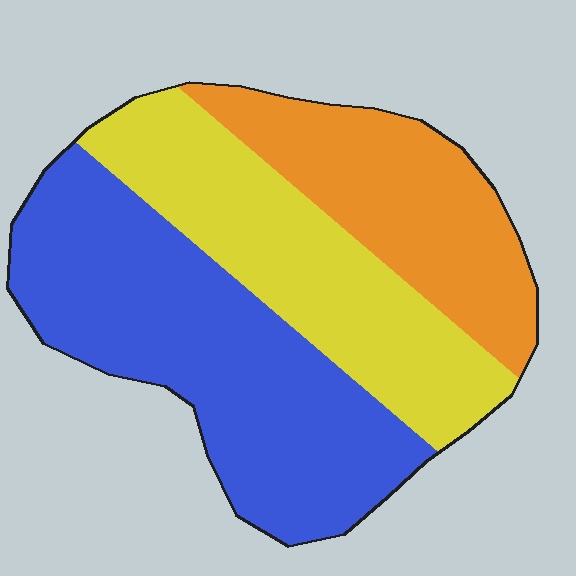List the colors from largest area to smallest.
From largest to smallest: blue, yellow, orange.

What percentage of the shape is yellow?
Yellow takes up about one third (1/3) of the shape.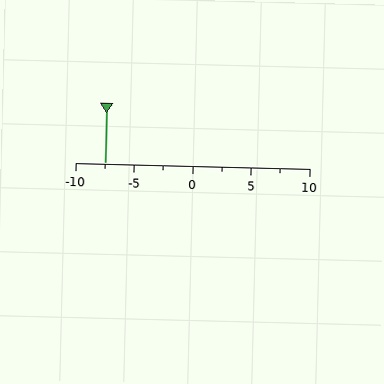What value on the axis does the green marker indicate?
The marker indicates approximately -7.5.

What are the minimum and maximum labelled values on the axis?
The axis runs from -10 to 10.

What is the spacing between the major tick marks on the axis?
The major ticks are spaced 5 apart.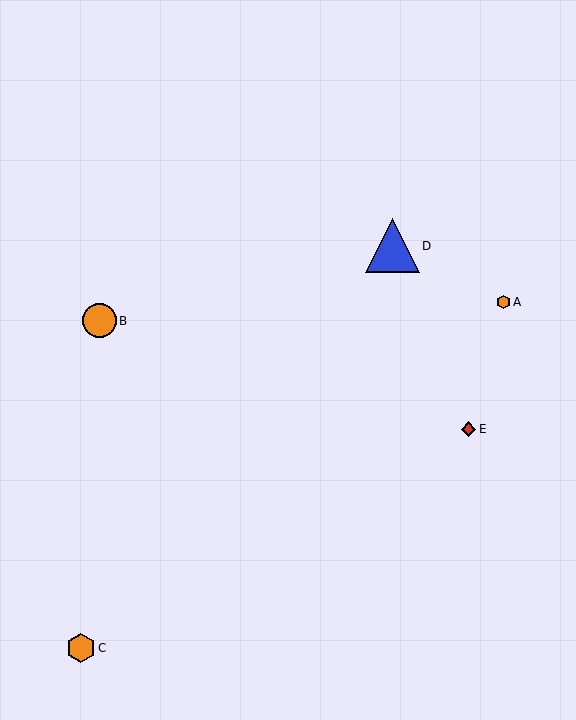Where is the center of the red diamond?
The center of the red diamond is at (469, 429).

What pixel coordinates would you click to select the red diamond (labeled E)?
Click at (469, 429) to select the red diamond E.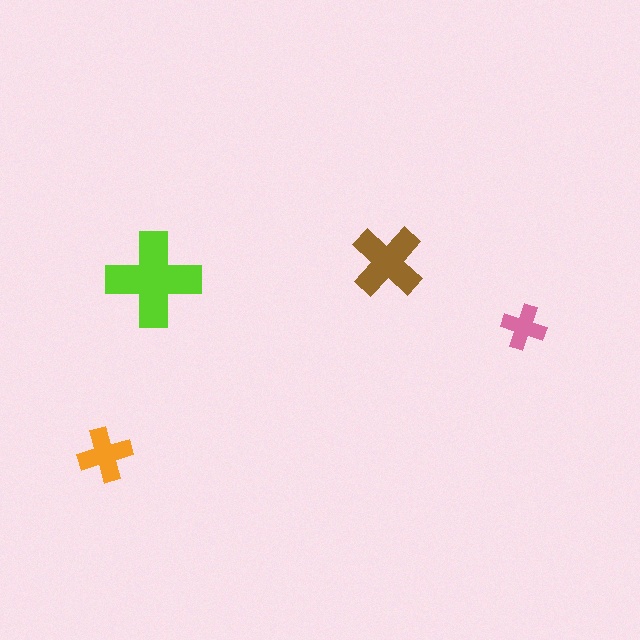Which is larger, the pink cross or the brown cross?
The brown one.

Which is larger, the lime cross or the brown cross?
The lime one.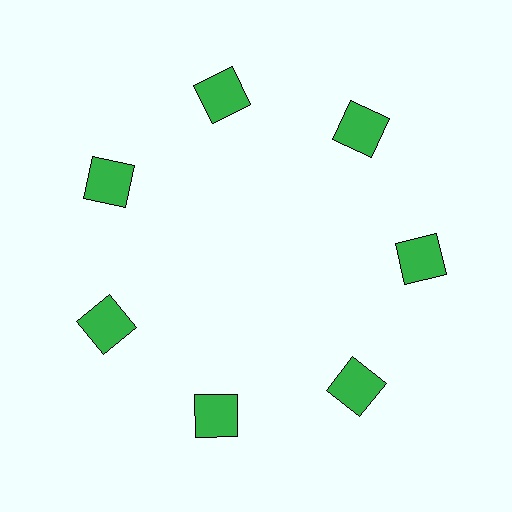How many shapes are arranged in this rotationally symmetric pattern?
There are 7 shapes, arranged in 7 groups of 1.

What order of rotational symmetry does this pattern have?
This pattern has 7-fold rotational symmetry.